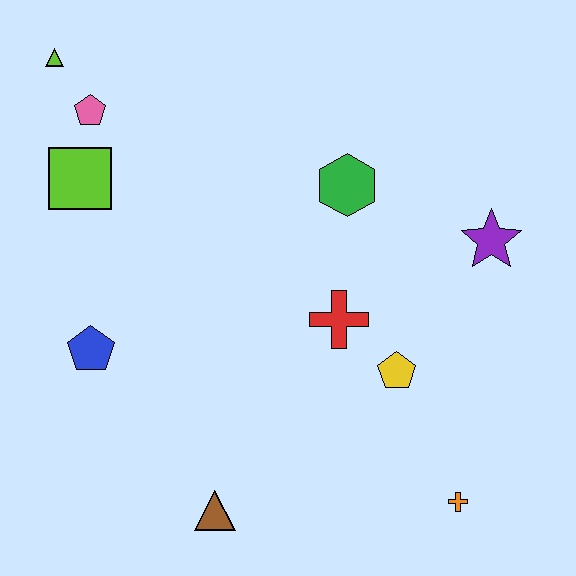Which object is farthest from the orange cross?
The lime triangle is farthest from the orange cross.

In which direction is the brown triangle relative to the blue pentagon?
The brown triangle is below the blue pentagon.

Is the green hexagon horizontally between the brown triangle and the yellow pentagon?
Yes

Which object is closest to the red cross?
The yellow pentagon is closest to the red cross.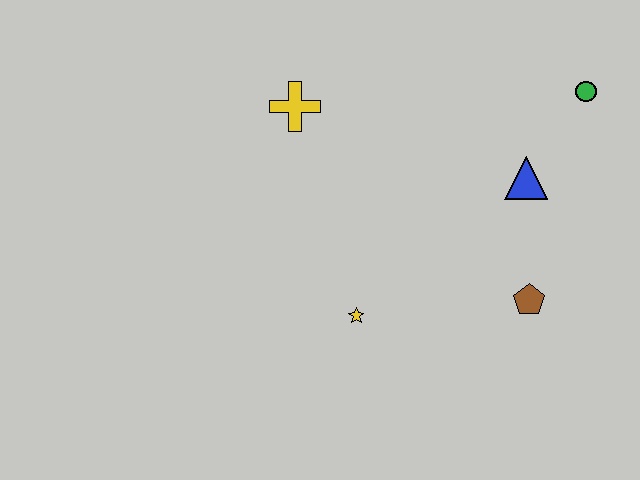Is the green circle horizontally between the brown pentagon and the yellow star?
No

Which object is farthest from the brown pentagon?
The yellow cross is farthest from the brown pentagon.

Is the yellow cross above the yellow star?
Yes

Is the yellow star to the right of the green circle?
No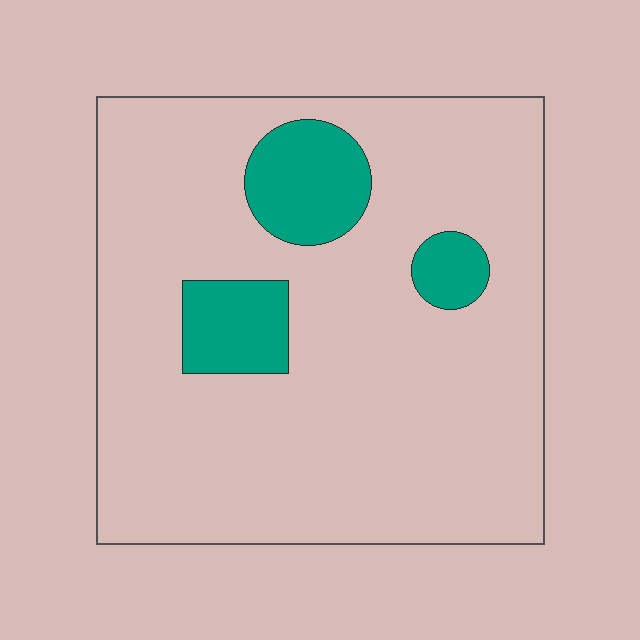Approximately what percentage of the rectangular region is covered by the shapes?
Approximately 15%.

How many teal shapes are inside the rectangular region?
3.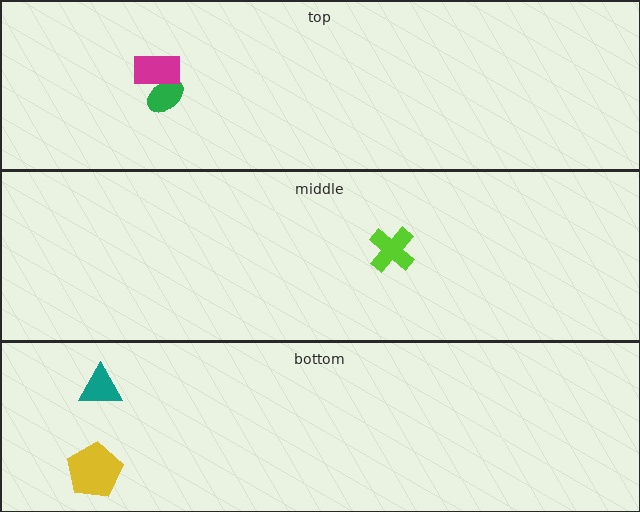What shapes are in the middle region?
The lime cross.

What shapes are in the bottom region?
The yellow pentagon, the teal triangle.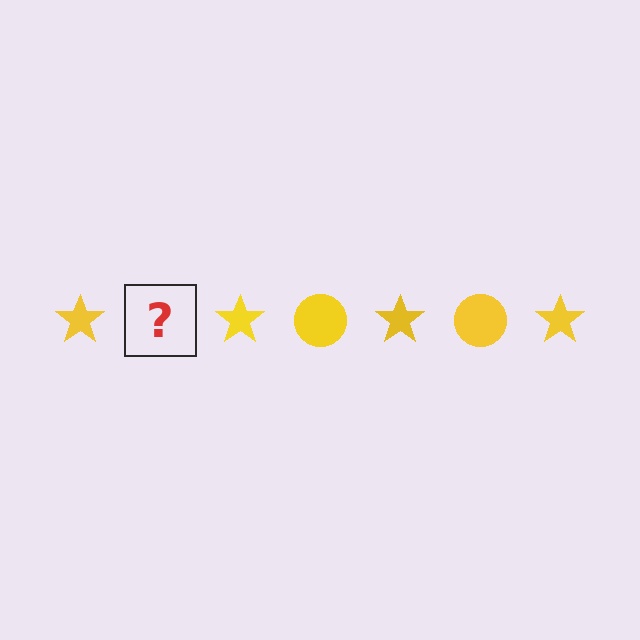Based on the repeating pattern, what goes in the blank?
The blank should be a yellow circle.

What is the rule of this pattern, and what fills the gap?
The rule is that the pattern cycles through star, circle shapes in yellow. The gap should be filled with a yellow circle.